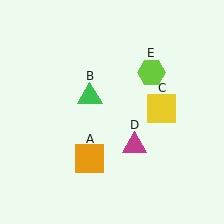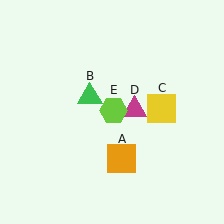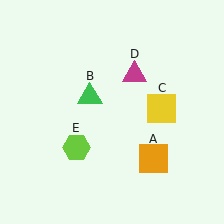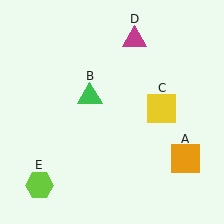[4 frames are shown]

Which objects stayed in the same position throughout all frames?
Green triangle (object B) and yellow square (object C) remained stationary.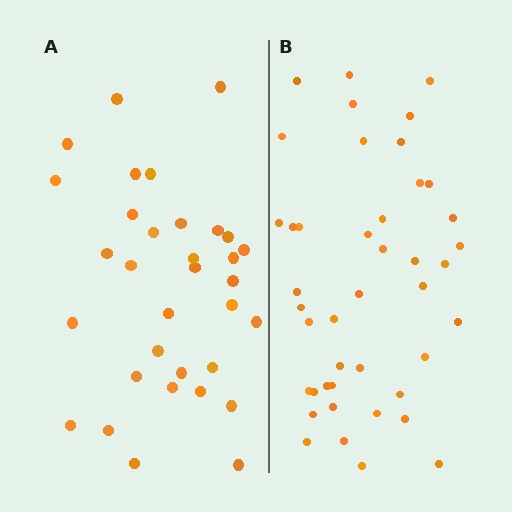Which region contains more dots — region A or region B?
Region B (the right region) has more dots.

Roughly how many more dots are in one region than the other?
Region B has roughly 10 or so more dots than region A.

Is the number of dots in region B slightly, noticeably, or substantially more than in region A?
Region B has noticeably more, but not dramatically so. The ratio is roughly 1.3 to 1.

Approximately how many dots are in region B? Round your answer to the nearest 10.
About 40 dots. (The exact count is 43, which rounds to 40.)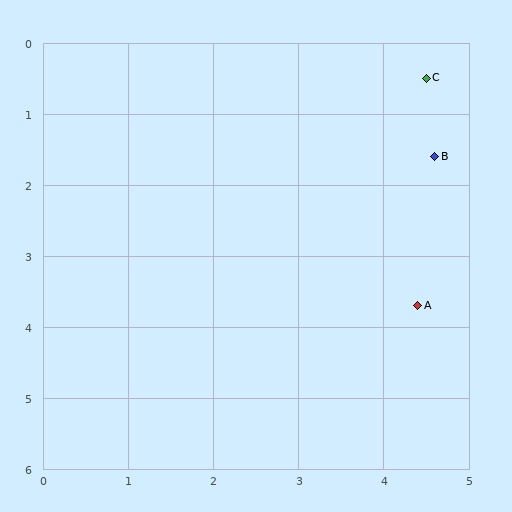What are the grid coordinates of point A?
Point A is at approximately (4.4, 3.7).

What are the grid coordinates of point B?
Point B is at approximately (4.6, 1.6).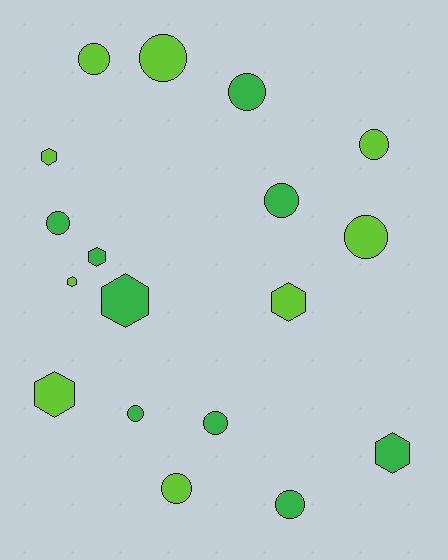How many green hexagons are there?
There are 3 green hexagons.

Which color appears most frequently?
Green, with 9 objects.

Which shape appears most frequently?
Circle, with 11 objects.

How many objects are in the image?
There are 18 objects.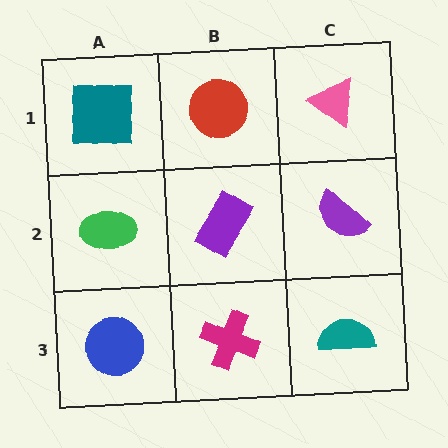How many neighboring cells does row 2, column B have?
4.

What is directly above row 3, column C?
A purple semicircle.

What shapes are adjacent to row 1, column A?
A green ellipse (row 2, column A), a red circle (row 1, column B).